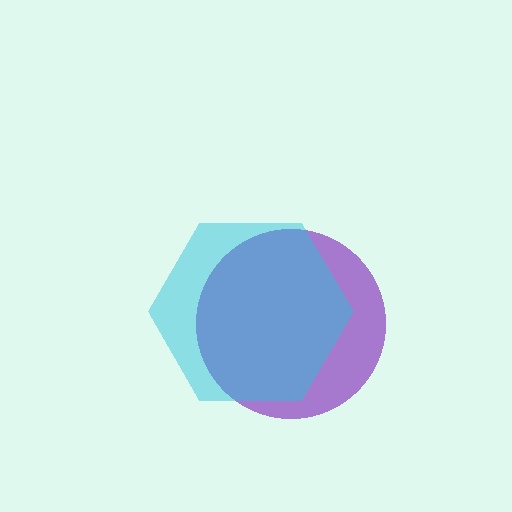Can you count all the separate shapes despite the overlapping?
Yes, there are 2 separate shapes.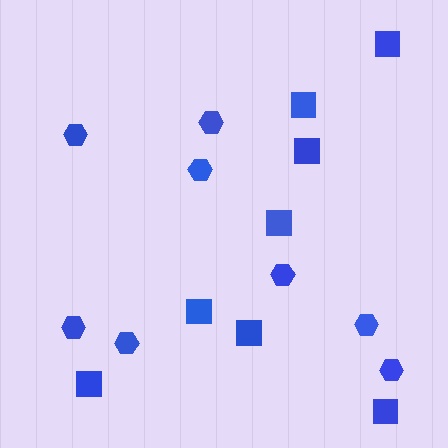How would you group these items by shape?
There are 2 groups: one group of squares (8) and one group of hexagons (8).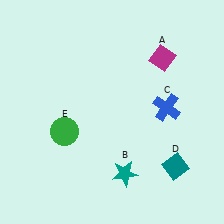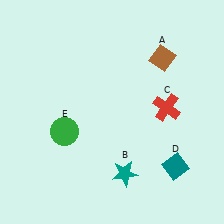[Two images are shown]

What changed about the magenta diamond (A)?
In Image 1, A is magenta. In Image 2, it changed to brown.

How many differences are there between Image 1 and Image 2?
There are 2 differences between the two images.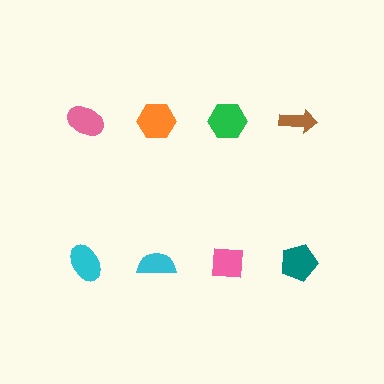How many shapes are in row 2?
4 shapes.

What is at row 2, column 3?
A pink square.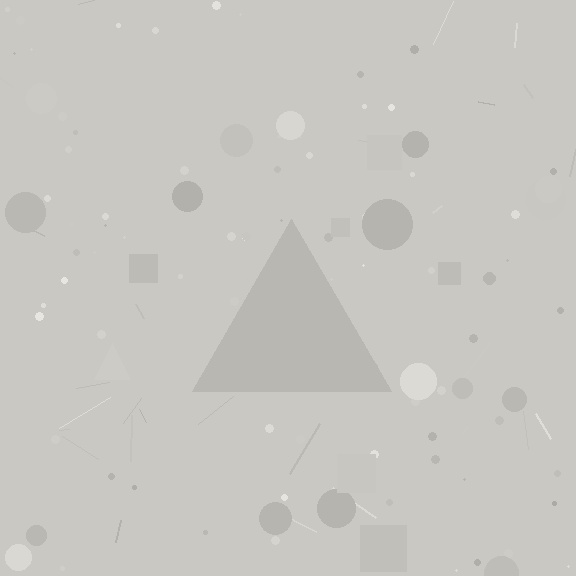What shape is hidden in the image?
A triangle is hidden in the image.